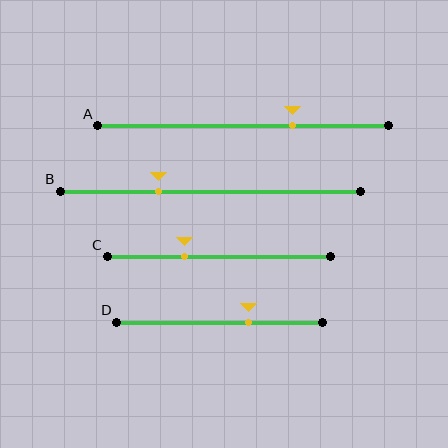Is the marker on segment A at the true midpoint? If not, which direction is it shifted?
No, the marker on segment A is shifted to the right by about 17% of the segment length.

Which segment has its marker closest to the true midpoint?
Segment D has its marker closest to the true midpoint.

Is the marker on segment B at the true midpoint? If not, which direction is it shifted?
No, the marker on segment B is shifted to the left by about 17% of the segment length.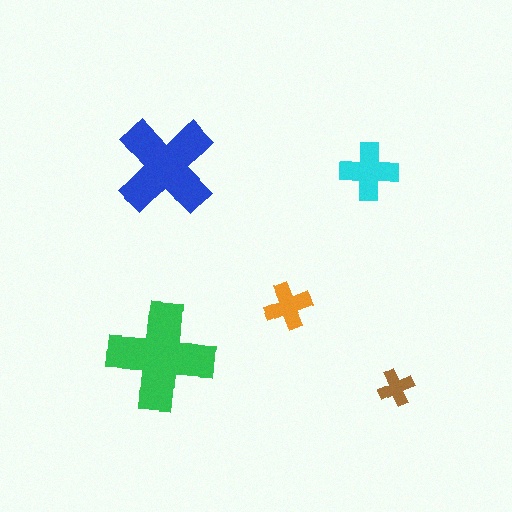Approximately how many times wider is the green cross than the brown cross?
About 3 times wider.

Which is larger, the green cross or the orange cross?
The green one.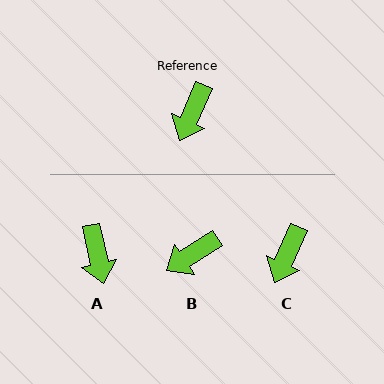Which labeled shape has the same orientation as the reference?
C.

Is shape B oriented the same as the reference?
No, it is off by about 33 degrees.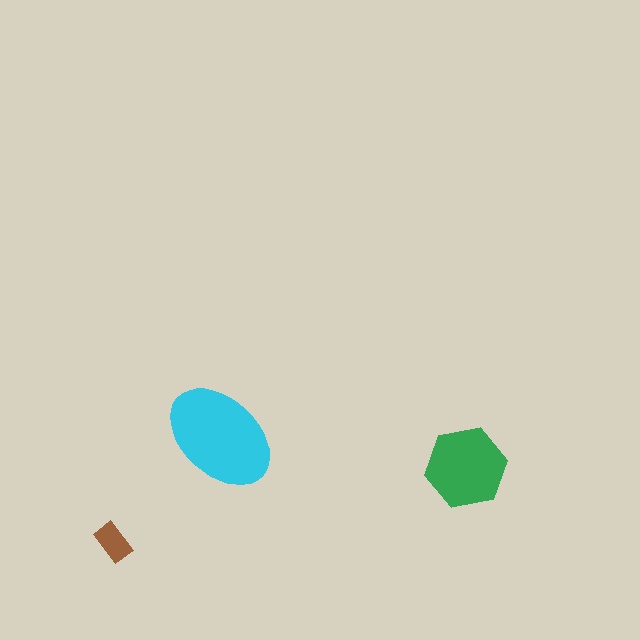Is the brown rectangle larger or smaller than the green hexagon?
Smaller.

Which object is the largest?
The cyan ellipse.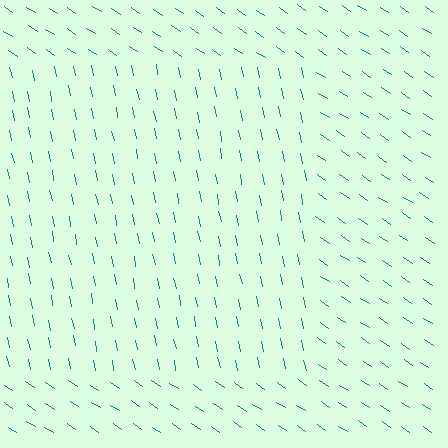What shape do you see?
I see a rectangle.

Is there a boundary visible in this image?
Yes, there is a texture boundary formed by a change in line orientation.